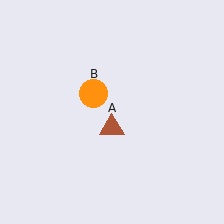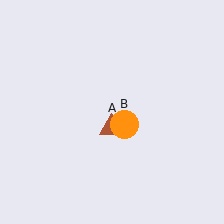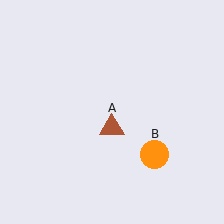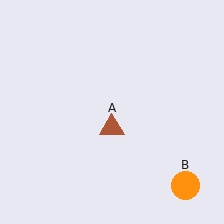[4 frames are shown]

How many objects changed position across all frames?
1 object changed position: orange circle (object B).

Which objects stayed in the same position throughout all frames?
Brown triangle (object A) remained stationary.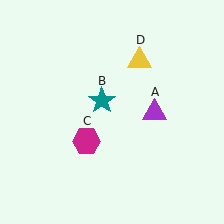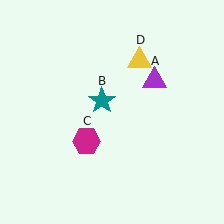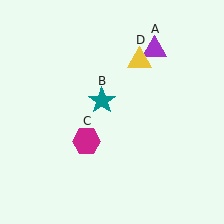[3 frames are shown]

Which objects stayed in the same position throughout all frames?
Teal star (object B) and magenta hexagon (object C) and yellow triangle (object D) remained stationary.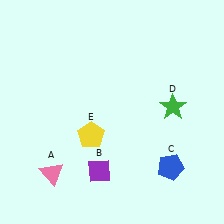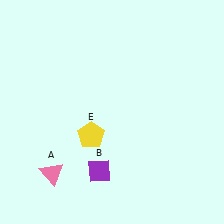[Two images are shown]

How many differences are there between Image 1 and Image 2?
There are 2 differences between the two images.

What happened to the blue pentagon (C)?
The blue pentagon (C) was removed in Image 2. It was in the bottom-right area of Image 1.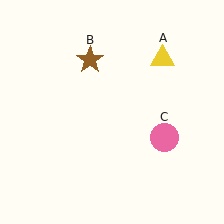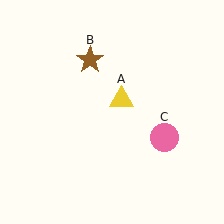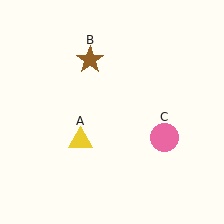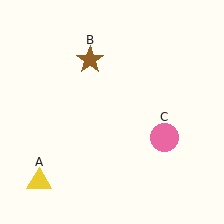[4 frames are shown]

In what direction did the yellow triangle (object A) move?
The yellow triangle (object A) moved down and to the left.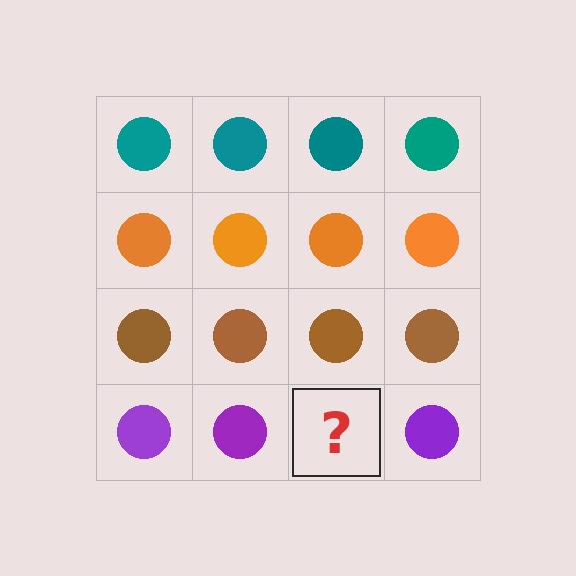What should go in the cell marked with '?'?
The missing cell should contain a purple circle.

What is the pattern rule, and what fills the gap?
The rule is that each row has a consistent color. The gap should be filled with a purple circle.